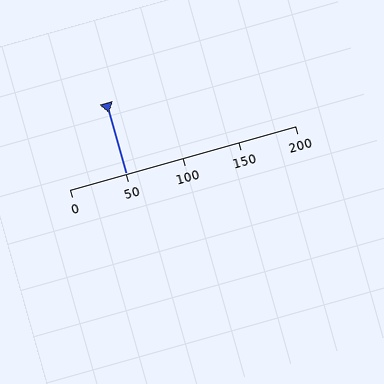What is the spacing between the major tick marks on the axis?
The major ticks are spaced 50 apart.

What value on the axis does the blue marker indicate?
The marker indicates approximately 50.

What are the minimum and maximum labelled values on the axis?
The axis runs from 0 to 200.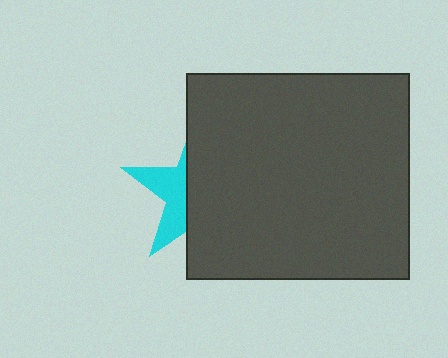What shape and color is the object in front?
The object in front is a dark gray rectangle.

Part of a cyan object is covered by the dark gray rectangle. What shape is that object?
It is a star.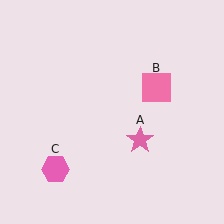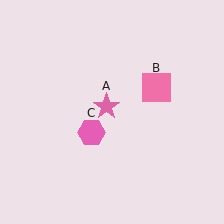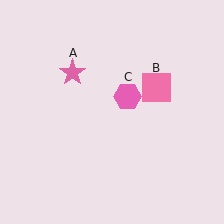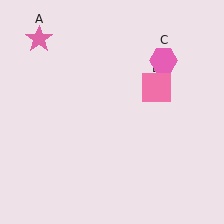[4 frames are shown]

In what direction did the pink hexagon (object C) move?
The pink hexagon (object C) moved up and to the right.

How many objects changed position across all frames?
2 objects changed position: pink star (object A), pink hexagon (object C).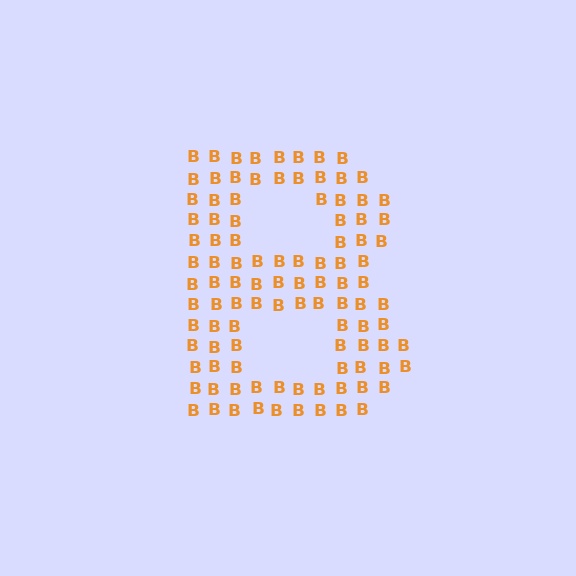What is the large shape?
The large shape is the letter B.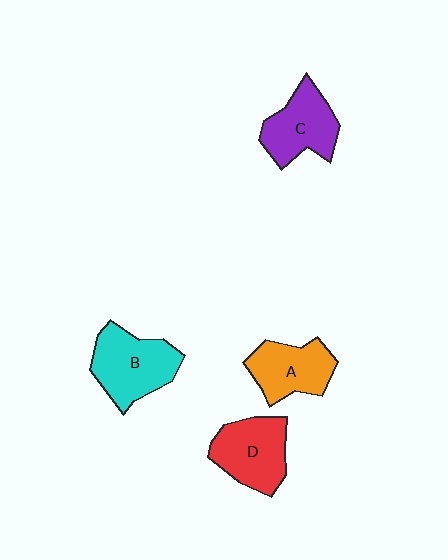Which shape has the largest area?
Shape B (cyan).